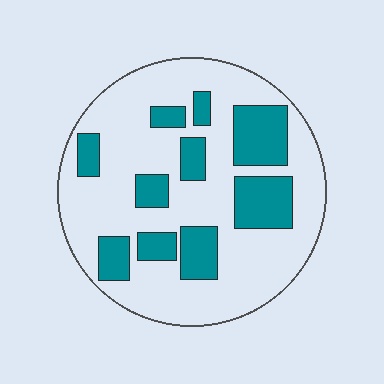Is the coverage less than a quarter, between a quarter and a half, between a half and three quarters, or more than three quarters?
Between a quarter and a half.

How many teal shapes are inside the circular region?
10.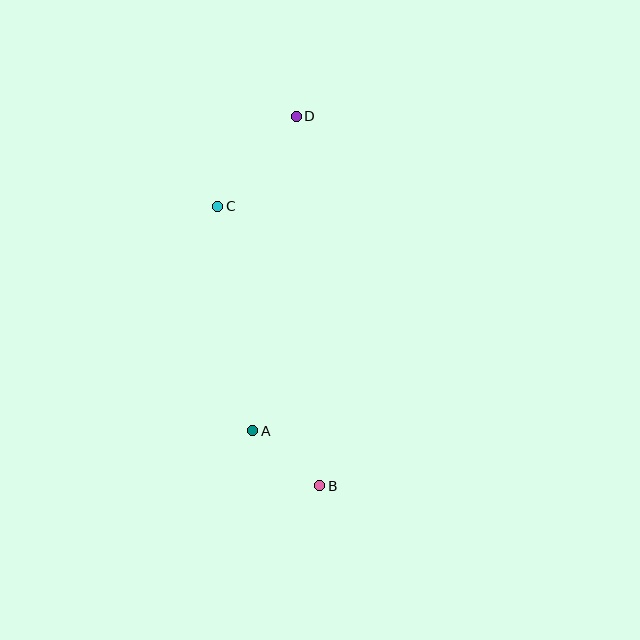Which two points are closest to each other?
Points A and B are closest to each other.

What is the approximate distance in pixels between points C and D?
The distance between C and D is approximately 119 pixels.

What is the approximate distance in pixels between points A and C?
The distance between A and C is approximately 228 pixels.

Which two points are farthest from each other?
Points B and D are farthest from each other.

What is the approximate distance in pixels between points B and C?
The distance between B and C is approximately 298 pixels.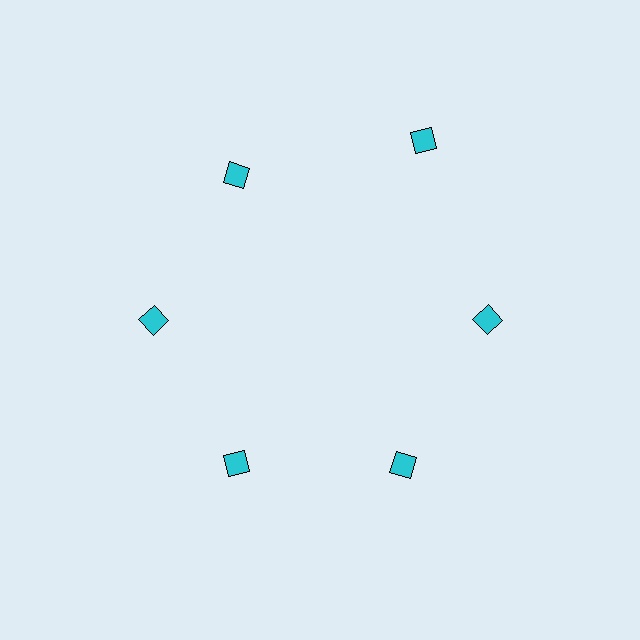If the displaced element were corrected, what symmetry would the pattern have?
It would have 6-fold rotational symmetry — the pattern would map onto itself every 60 degrees.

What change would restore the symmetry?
The symmetry would be restored by moving it inward, back onto the ring so that all 6 diamonds sit at equal angles and equal distance from the center.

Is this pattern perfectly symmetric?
No. The 6 cyan diamonds are arranged in a ring, but one element near the 1 o'clock position is pushed outward from the center, breaking the 6-fold rotational symmetry.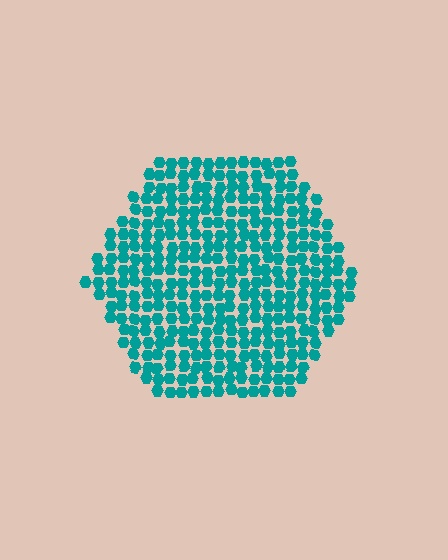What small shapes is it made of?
It is made of small hexagons.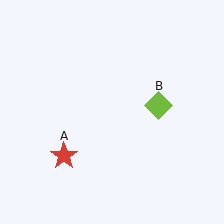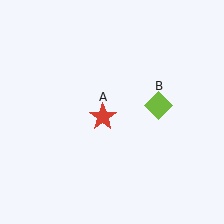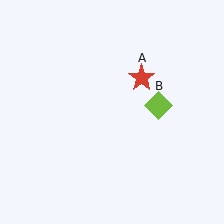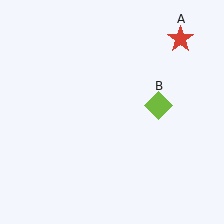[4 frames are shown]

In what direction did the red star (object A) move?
The red star (object A) moved up and to the right.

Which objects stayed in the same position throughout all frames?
Lime diamond (object B) remained stationary.